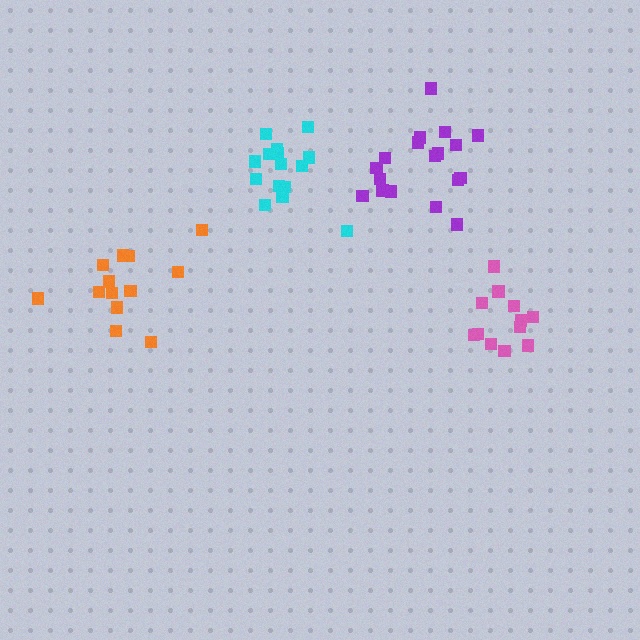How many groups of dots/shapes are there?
There are 4 groups.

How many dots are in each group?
Group 1: 12 dots, Group 2: 13 dots, Group 3: 15 dots, Group 4: 18 dots (58 total).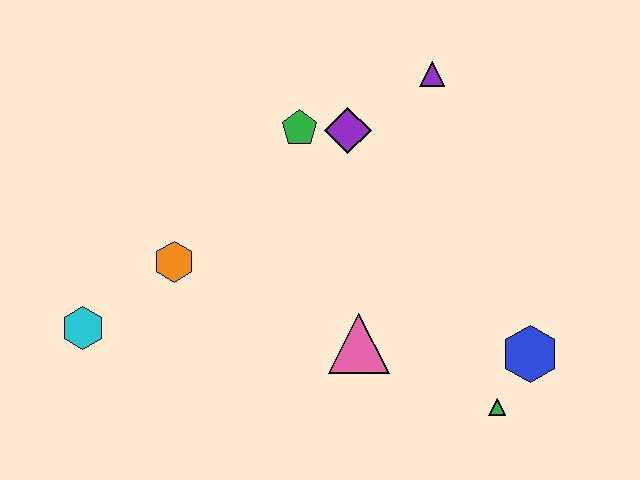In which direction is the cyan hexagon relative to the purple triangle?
The cyan hexagon is to the left of the purple triangle.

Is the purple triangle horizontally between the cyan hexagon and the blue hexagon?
Yes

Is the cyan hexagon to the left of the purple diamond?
Yes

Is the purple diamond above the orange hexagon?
Yes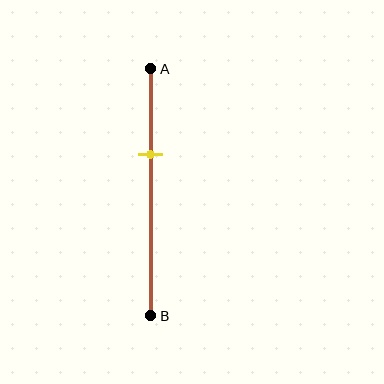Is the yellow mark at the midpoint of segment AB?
No, the mark is at about 35% from A, not at the 50% midpoint.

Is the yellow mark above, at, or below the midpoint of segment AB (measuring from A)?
The yellow mark is above the midpoint of segment AB.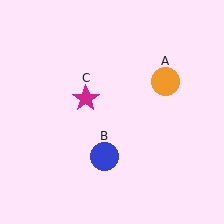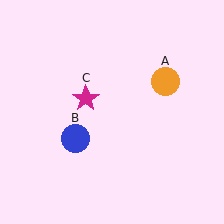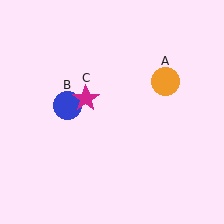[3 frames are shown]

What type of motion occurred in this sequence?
The blue circle (object B) rotated clockwise around the center of the scene.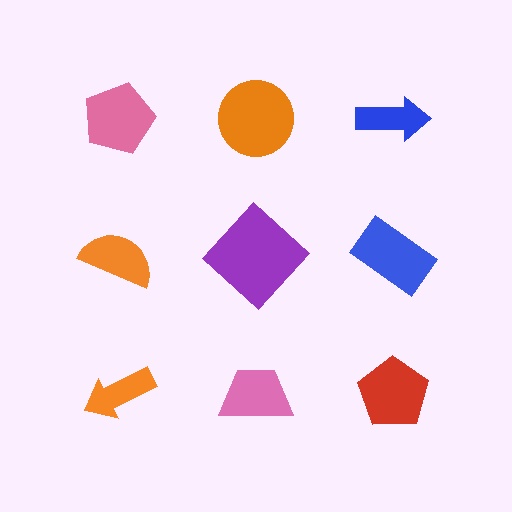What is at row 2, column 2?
A purple diamond.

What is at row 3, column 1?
An orange arrow.